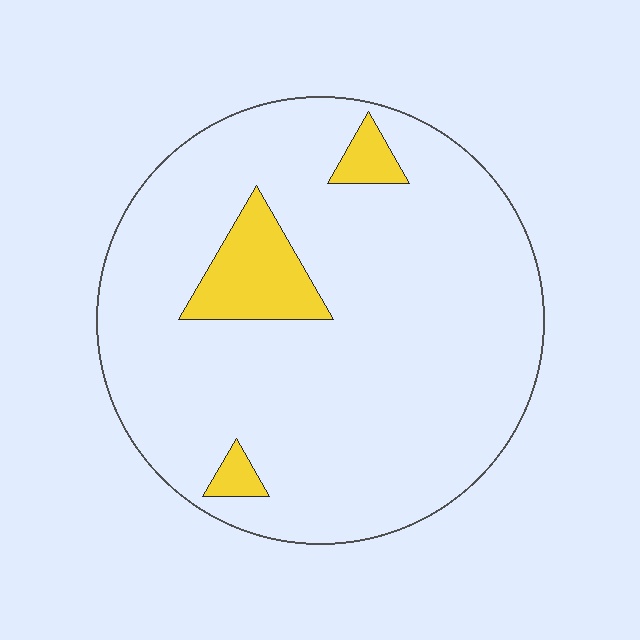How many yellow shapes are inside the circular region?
3.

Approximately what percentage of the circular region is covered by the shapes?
Approximately 10%.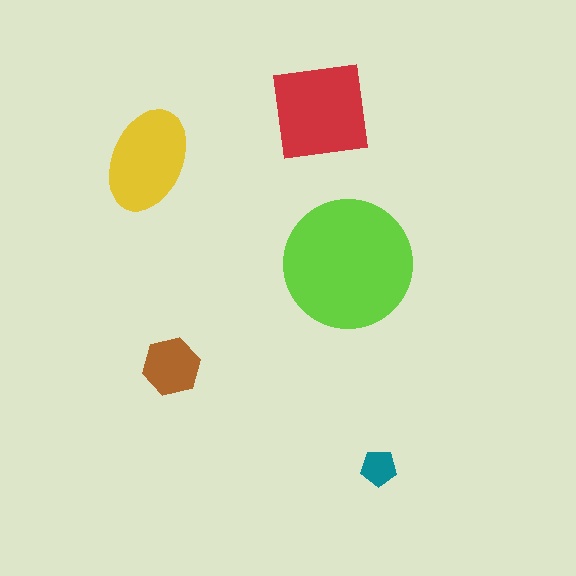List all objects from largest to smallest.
The lime circle, the red square, the yellow ellipse, the brown hexagon, the teal pentagon.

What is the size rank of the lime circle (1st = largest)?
1st.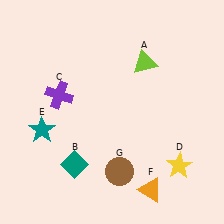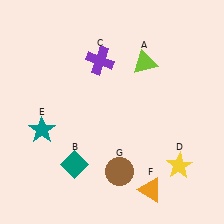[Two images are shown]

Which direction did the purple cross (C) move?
The purple cross (C) moved right.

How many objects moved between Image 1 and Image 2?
1 object moved between the two images.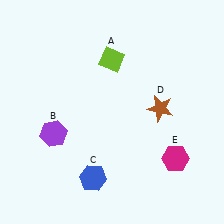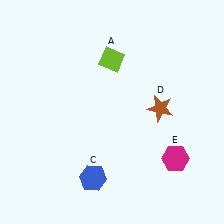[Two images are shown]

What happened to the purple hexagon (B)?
The purple hexagon (B) was removed in Image 2. It was in the bottom-left area of Image 1.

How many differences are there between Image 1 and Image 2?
There is 1 difference between the two images.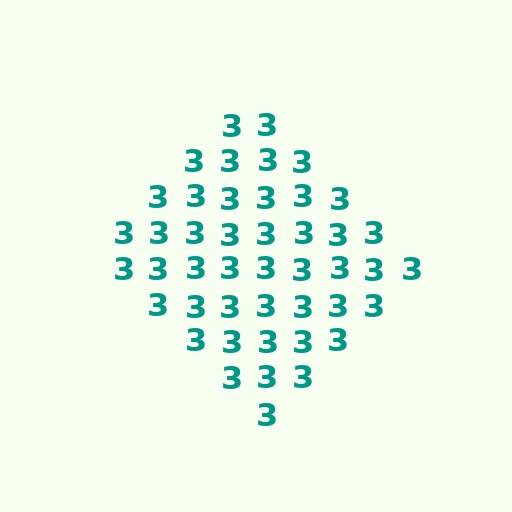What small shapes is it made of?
It is made of small digit 3's.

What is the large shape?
The large shape is a diamond.